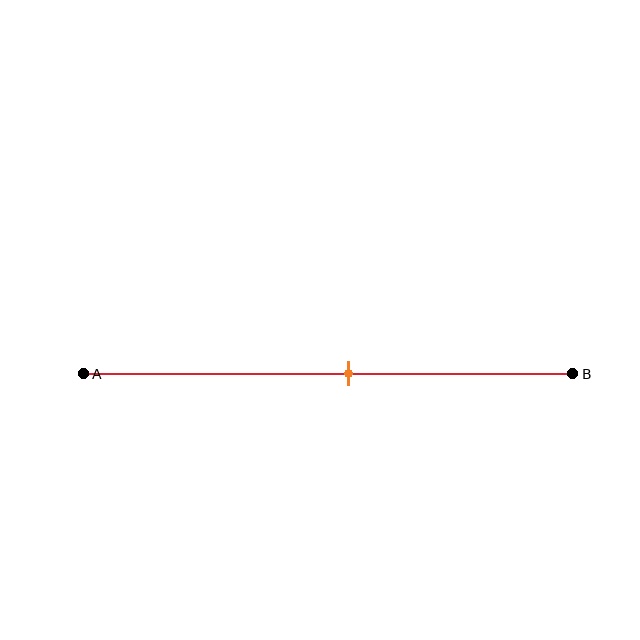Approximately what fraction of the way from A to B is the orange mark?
The orange mark is approximately 55% of the way from A to B.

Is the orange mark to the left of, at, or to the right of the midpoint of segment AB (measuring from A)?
The orange mark is to the right of the midpoint of segment AB.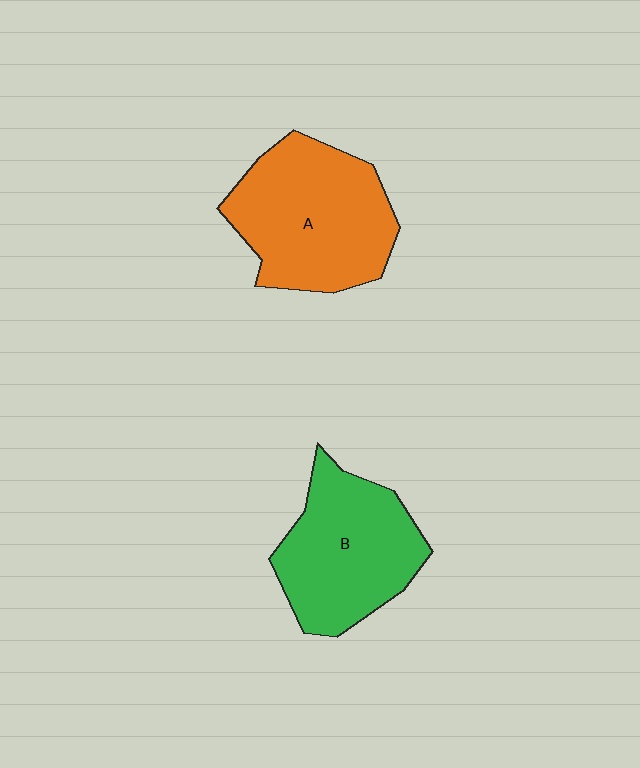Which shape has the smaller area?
Shape B (green).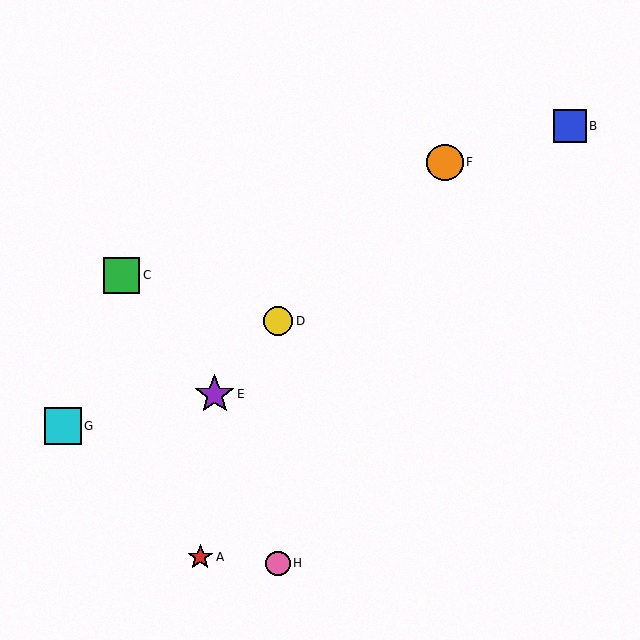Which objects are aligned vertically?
Objects D, H are aligned vertically.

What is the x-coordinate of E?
Object E is at x≈215.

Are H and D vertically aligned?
Yes, both are at x≈278.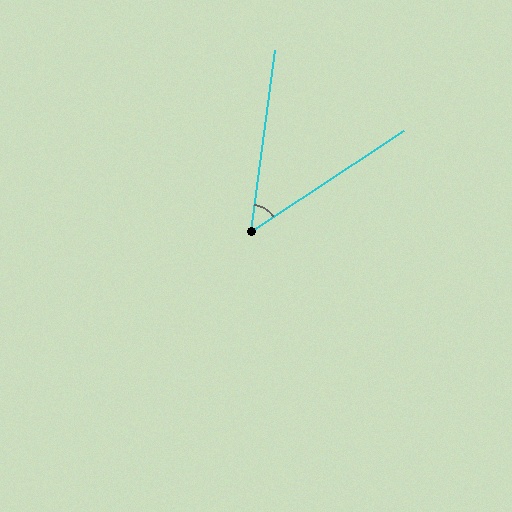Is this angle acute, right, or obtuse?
It is acute.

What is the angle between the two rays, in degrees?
Approximately 49 degrees.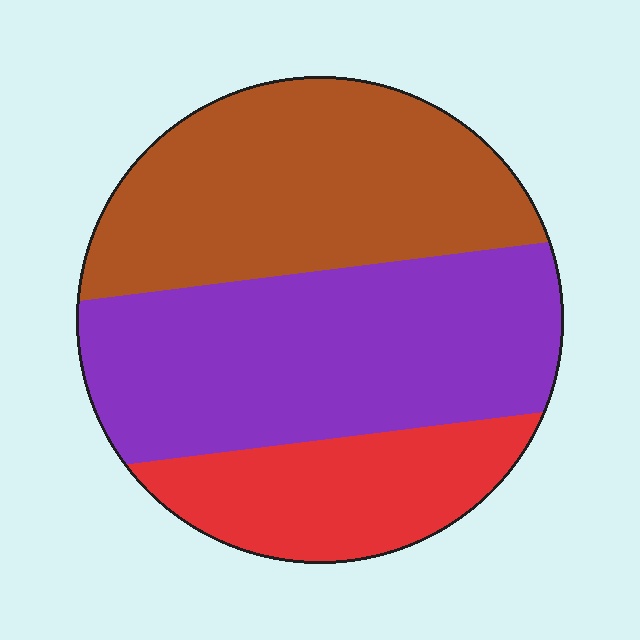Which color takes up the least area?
Red, at roughly 20%.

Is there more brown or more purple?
Purple.